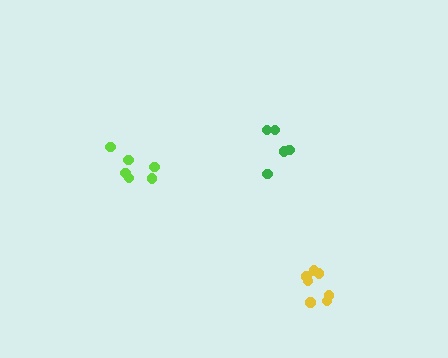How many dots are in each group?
Group 1: 7 dots, Group 2: 6 dots, Group 3: 5 dots (18 total).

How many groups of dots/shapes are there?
There are 3 groups.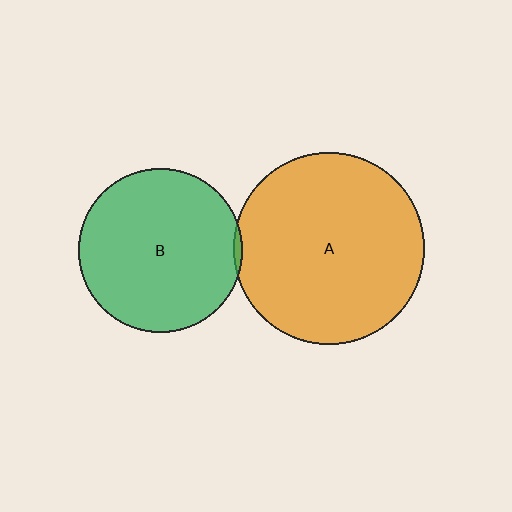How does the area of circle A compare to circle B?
Approximately 1.4 times.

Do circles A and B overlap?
Yes.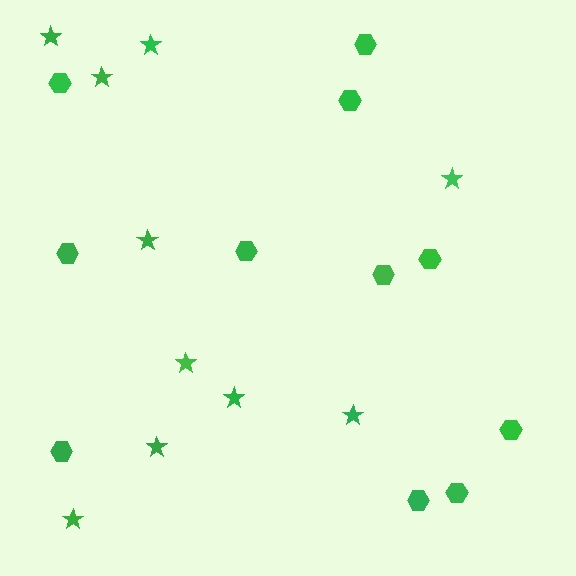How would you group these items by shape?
There are 2 groups: one group of hexagons (11) and one group of stars (10).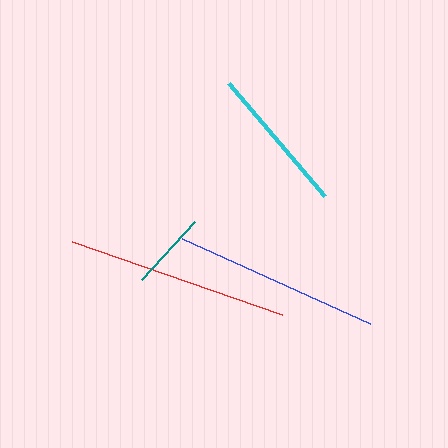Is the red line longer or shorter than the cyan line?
The red line is longer than the cyan line.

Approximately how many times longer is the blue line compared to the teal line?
The blue line is approximately 2.6 times the length of the teal line.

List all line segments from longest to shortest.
From longest to shortest: red, blue, cyan, teal.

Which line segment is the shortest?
The teal line is the shortest at approximately 79 pixels.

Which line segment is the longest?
The red line is the longest at approximately 222 pixels.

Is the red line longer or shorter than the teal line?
The red line is longer than the teal line.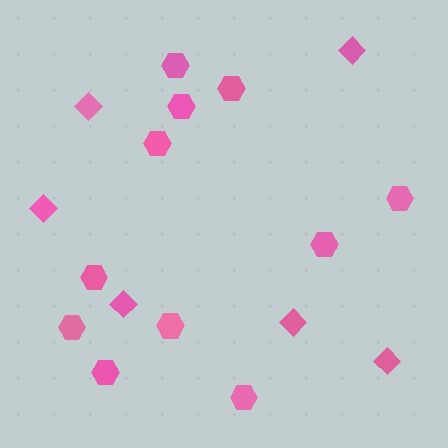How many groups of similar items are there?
There are 2 groups: one group of hexagons (11) and one group of diamonds (6).